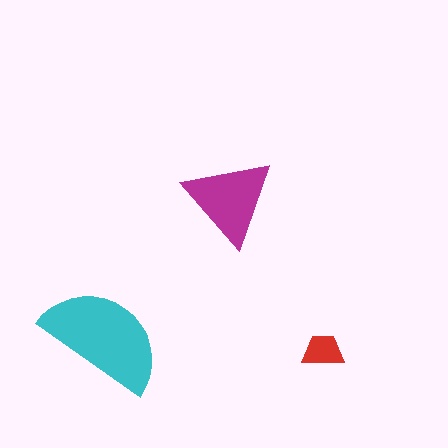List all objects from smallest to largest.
The red trapezoid, the magenta triangle, the cyan semicircle.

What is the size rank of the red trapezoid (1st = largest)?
3rd.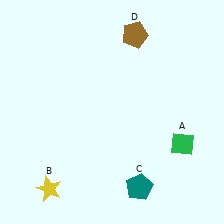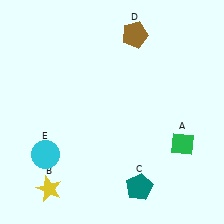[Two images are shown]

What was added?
A cyan circle (E) was added in Image 2.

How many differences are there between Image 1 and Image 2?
There is 1 difference between the two images.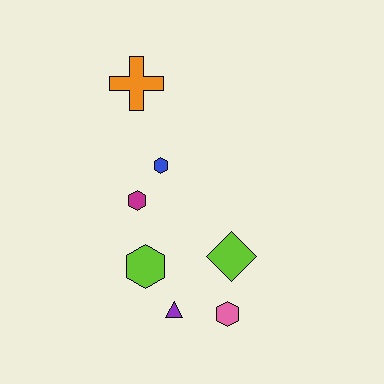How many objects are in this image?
There are 7 objects.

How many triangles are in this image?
There is 1 triangle.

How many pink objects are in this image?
There is 1 pink object.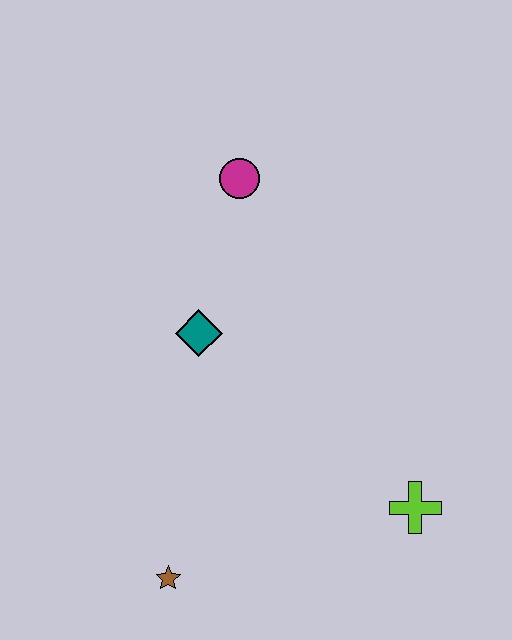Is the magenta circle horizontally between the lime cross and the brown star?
Yes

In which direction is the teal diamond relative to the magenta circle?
The teal diamond is below the magenta circle.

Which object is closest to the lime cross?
The brown star is closest to the lime cross.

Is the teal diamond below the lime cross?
No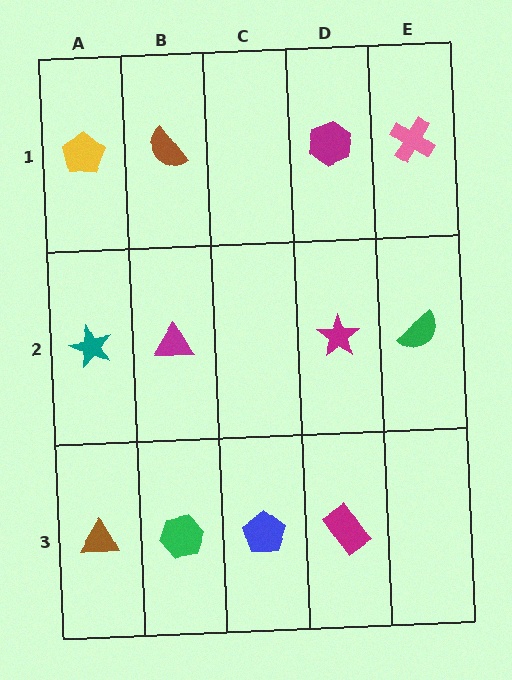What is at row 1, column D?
A magenta hexagon.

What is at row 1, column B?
A brown semicircle.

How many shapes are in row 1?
4 shapes.